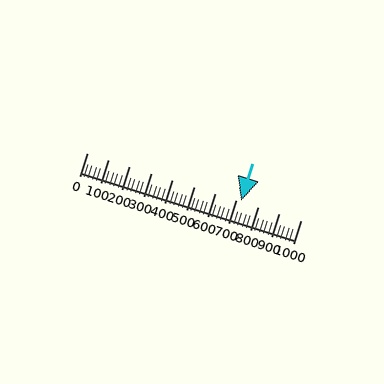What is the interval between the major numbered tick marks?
The major tick marks are spaced 100 units apart.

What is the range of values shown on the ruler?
The ruler shows values from 0 to 1000.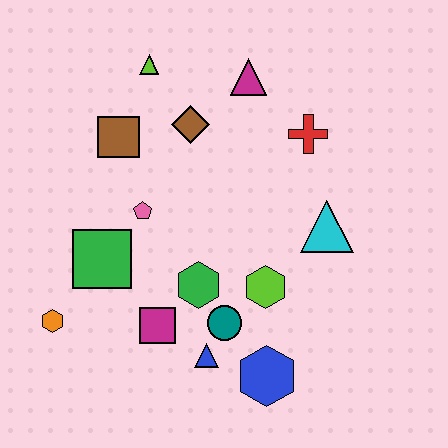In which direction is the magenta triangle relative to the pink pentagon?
The magenta triangle is above the pink pentagon.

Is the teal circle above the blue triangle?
Yes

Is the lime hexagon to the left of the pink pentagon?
No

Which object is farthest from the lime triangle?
The blue hexagon is farthest from the lime triangle.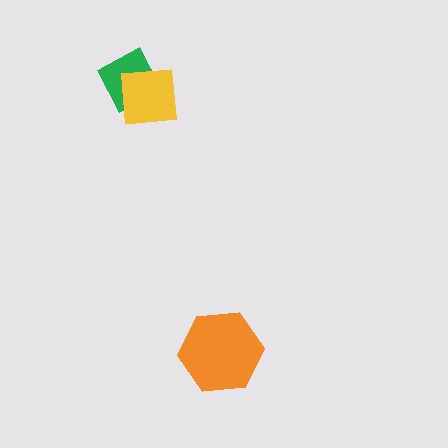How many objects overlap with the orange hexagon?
0 objects overlap with the orange hexagon.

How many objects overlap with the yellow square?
1 object overlaps with the yellow square.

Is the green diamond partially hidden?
Yes, it is partially covered by another shape.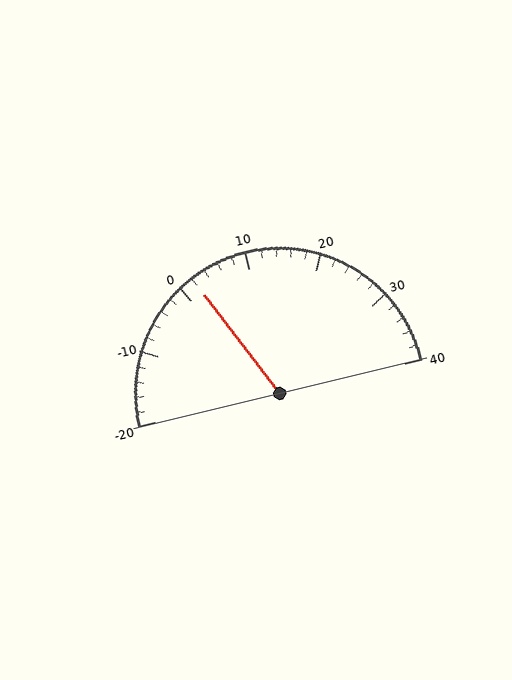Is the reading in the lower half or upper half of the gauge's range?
The reading is in the lower half of the range (-20 to 40).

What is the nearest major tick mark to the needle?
The nearest major tick mark is 0.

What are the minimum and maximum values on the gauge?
The gauge ranges from -20 to 40.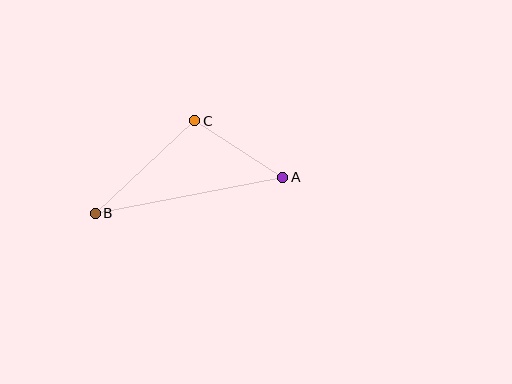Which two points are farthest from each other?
Points A and B are farthest from each other.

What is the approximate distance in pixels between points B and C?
The distance between B and C is approximately 136 pixels.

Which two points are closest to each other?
Points A and C are closest to each other.